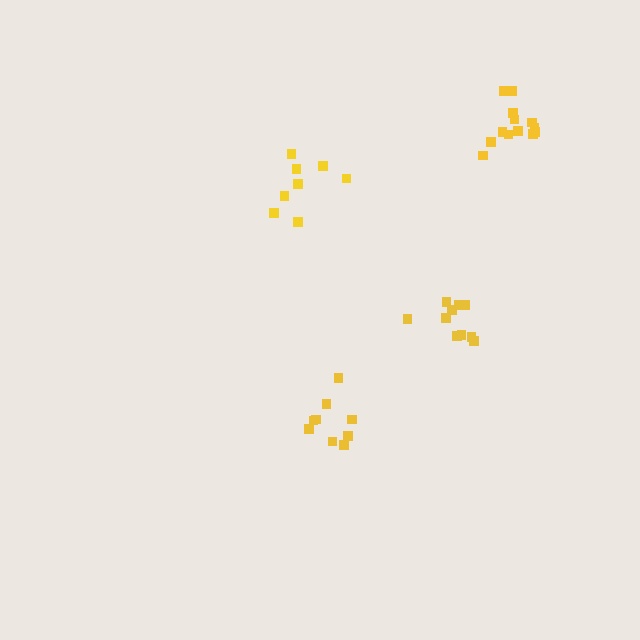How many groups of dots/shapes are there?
There are 4 groups.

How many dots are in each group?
Group 1: 9 dots, Group 2: 8 dots, Group 3: 13 dots, Group 4: 10 dots (40 total).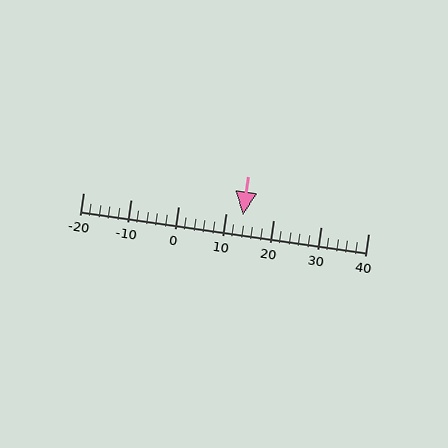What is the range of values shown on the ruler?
The ruler shows values from -20 to 40.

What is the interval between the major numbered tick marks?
The major tick marks are spaced 10 units apart.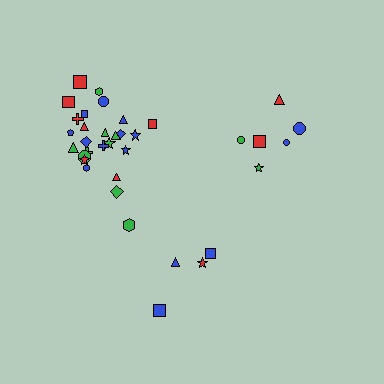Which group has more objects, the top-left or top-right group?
The top-left group.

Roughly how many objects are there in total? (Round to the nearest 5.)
Roughly 35 objects in total.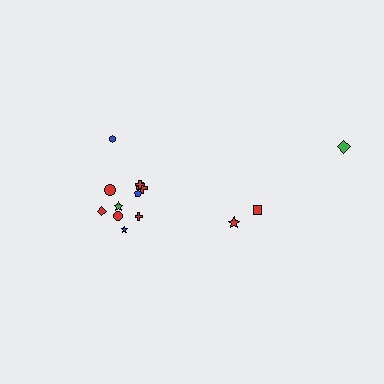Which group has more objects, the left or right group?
The left group.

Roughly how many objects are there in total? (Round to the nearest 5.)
Roughly 15 objects in total.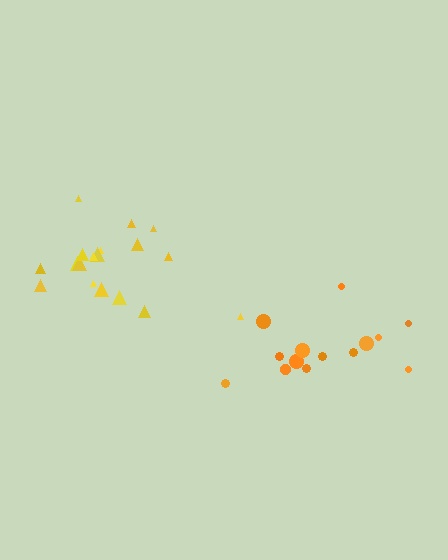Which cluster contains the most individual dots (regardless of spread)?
Yellow (18).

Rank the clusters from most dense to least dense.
yellow, orange.